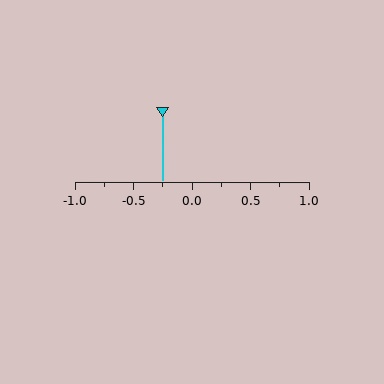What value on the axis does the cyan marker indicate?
The marker indicates approximately -0.25.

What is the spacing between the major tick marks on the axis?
The major ticks are spaced 0.5 apart.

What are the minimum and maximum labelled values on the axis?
The axis runs from -1.0 to 1.0.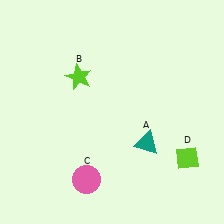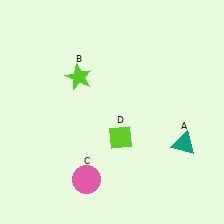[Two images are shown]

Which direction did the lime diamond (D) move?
The lime diamond (D) moved left.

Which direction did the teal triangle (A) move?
The teal triangle (A) moved right.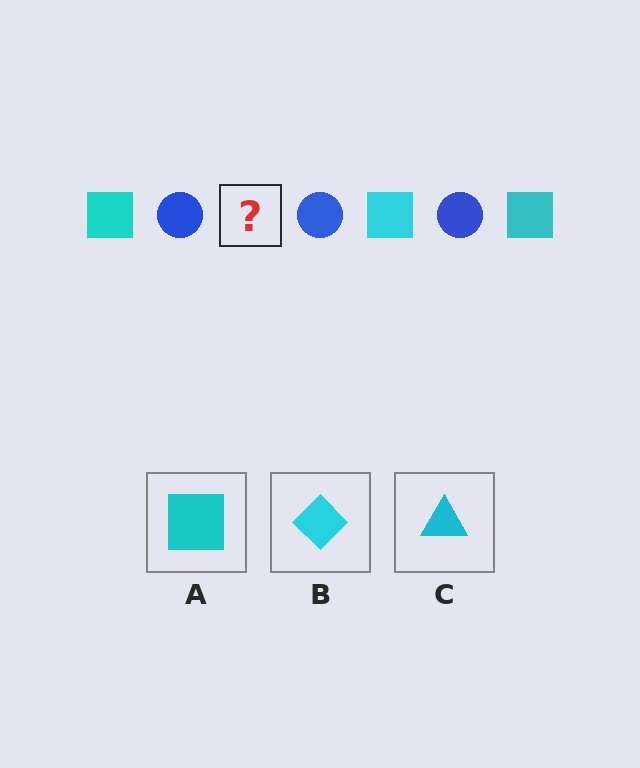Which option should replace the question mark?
Option A.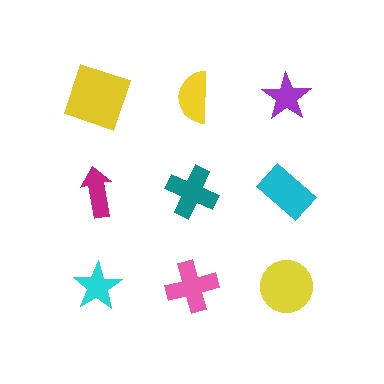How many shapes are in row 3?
3 shapes.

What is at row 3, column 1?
A cyan star.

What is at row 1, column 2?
A yellow semicircle.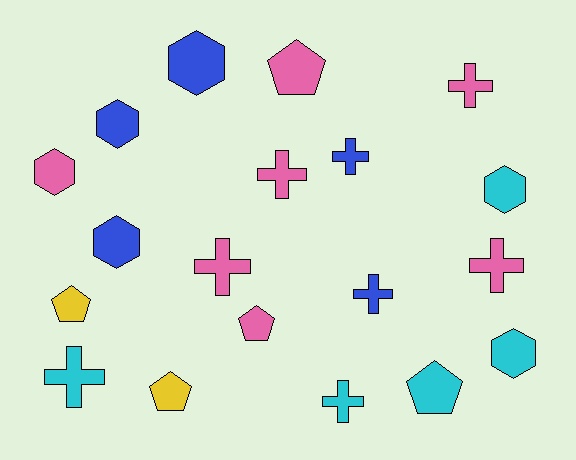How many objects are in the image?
There are 19 objects.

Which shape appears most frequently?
Cross, with 8 objects.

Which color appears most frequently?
Pink, with 7 objects.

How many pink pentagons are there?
There are 2 pink pentagons.